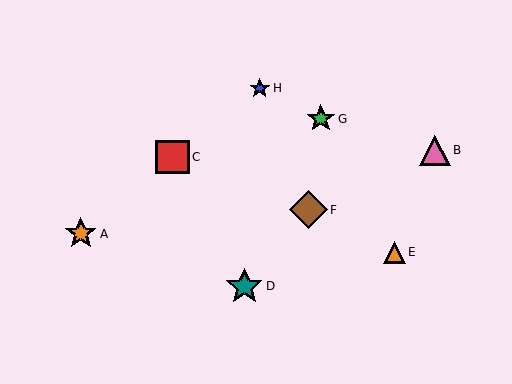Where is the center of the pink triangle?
The center of the pink triangle is at (435, 150).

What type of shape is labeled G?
Shape G is a green star.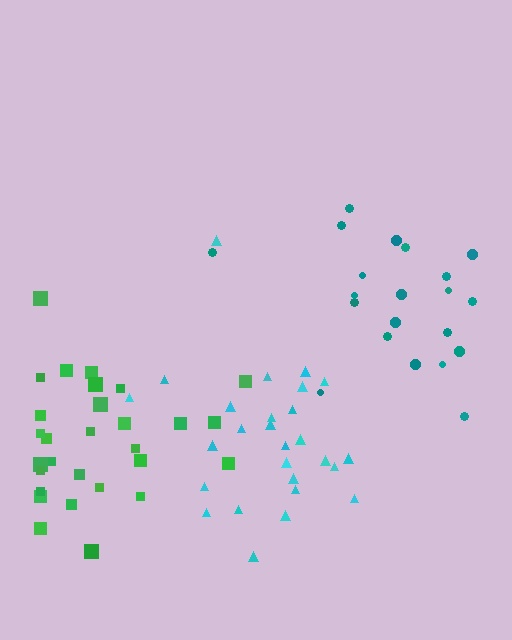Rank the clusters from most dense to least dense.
cyan, green, teal.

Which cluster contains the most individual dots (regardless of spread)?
Green (29).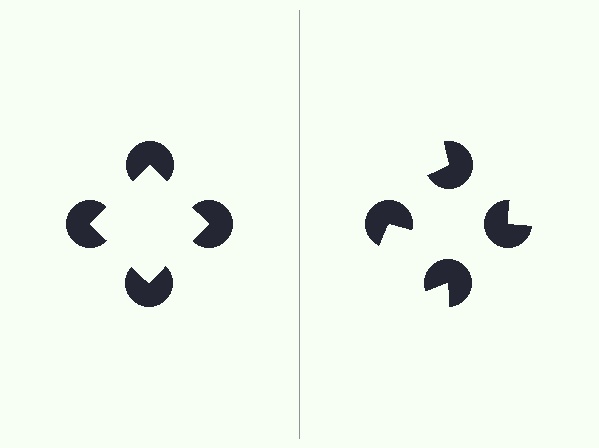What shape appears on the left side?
An illusory square.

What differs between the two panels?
The pac-man discs are positioned identically on both sides; only the wedge orientations differ. On the left they align to a square; on the right they are misaligned.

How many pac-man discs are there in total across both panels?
8 — 4 on each side.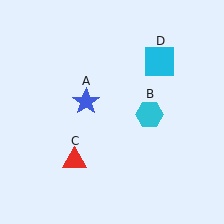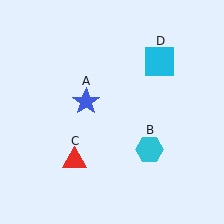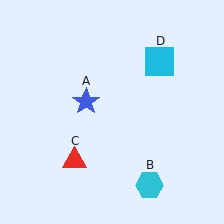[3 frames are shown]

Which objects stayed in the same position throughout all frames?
Blue star (object A) and red triangle (object C) and cyan square (object D) remained stationary.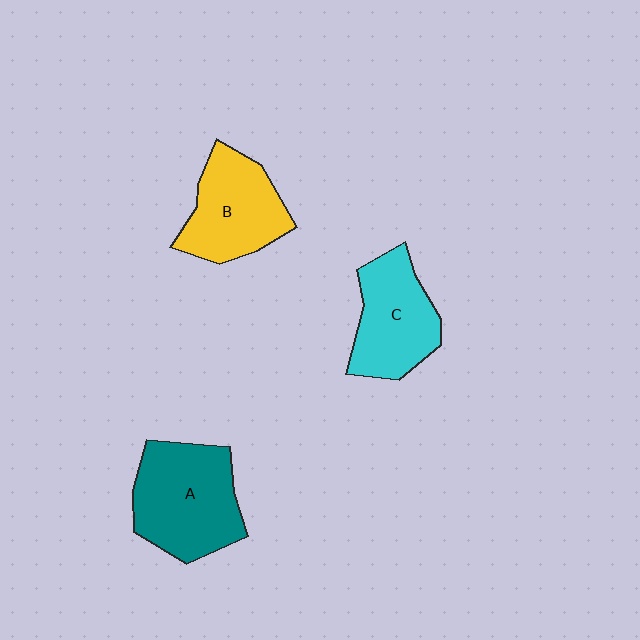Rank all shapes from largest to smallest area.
From largest to smallest: A (teal), B (yellow), C (cyan).